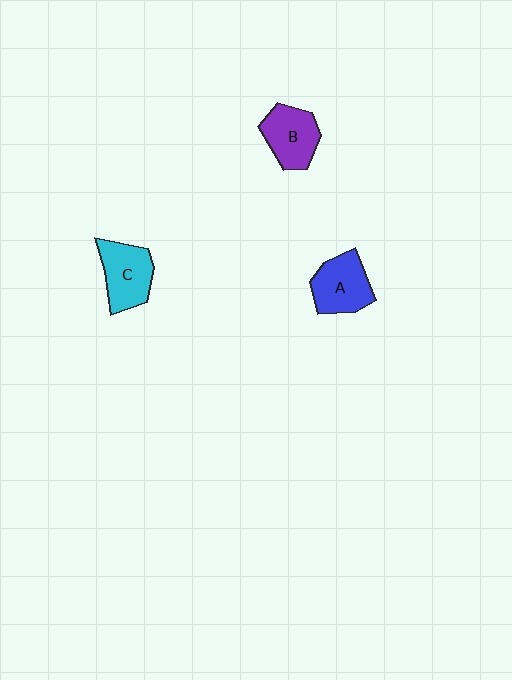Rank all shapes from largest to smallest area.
From largest to smallest: C (cyan), A (blue), B (purple).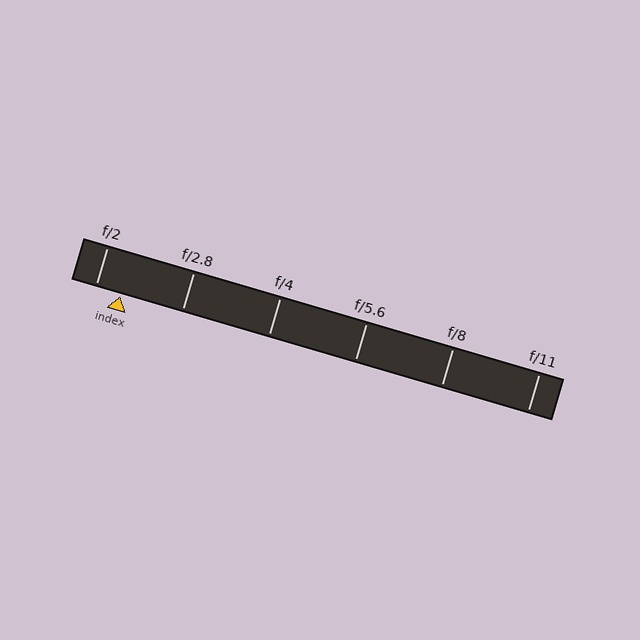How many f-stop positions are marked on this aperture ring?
There are 6 f-stop positions marked.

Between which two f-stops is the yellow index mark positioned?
The index mark is between f/2 and f/2.8.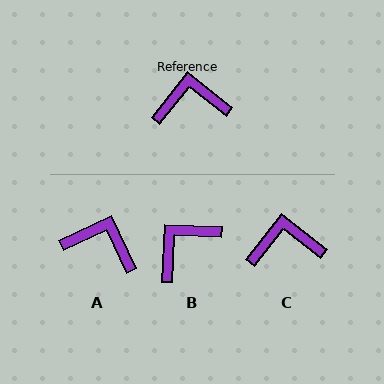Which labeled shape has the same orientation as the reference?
C.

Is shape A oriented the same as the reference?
No, it is off by about 27 degrees.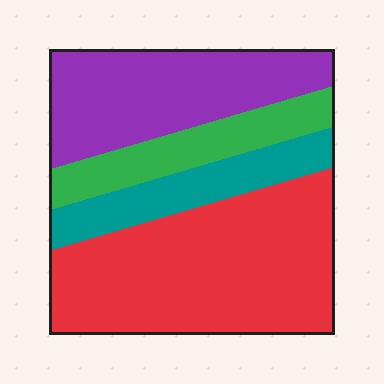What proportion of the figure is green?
Green covers 14% of the figure.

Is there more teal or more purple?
Purple.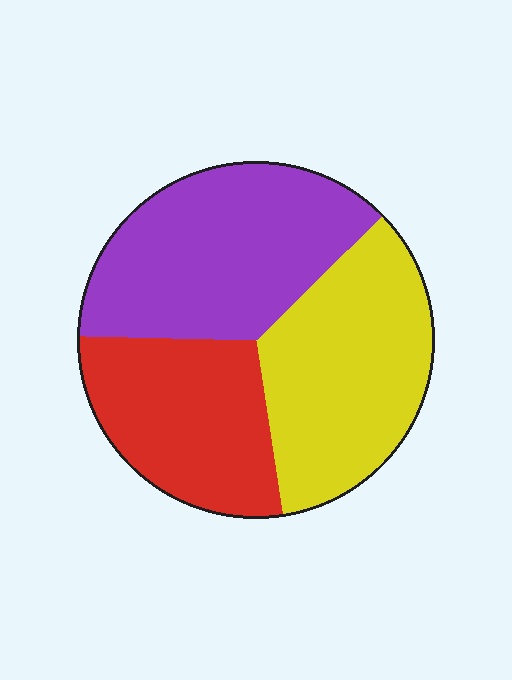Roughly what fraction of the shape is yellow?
Yellow takes up about one third (1/3) of the shape.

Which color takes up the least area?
Red, at roughly 30%.